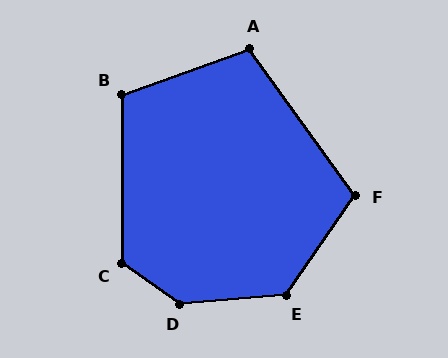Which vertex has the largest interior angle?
D, at approximately 141 degrees.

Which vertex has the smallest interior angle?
A, at approximately 106 degrees.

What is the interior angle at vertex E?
Approximately 129 degrees (obtuse).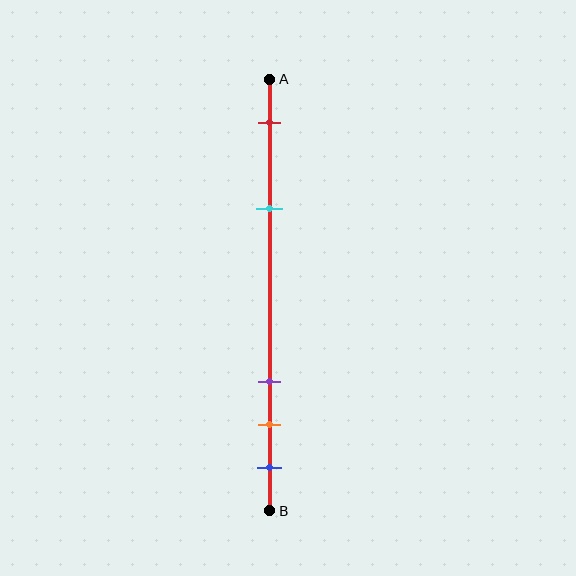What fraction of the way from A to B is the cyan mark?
The cyan mark is approximately 30% (0.3) of the way from A to B.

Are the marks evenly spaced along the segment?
No, the marks are not evenly spaced.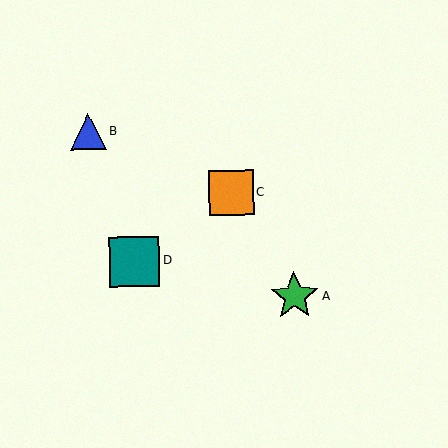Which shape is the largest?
The teal square (labeled D) is the largest.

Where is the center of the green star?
The center of the green star is at (294, 296).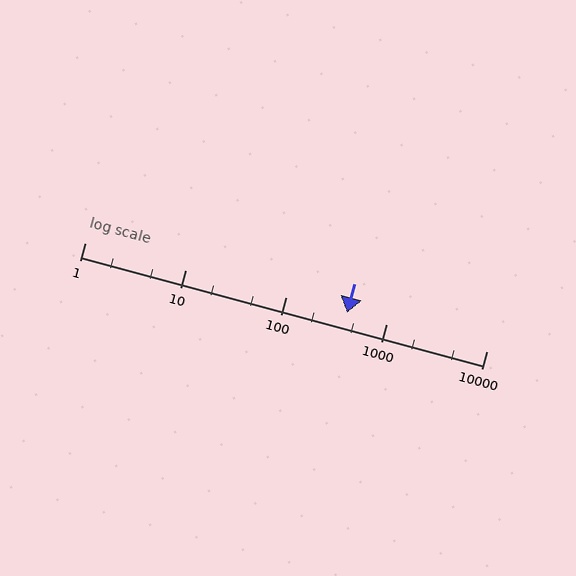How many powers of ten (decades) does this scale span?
The scale spans 4 decades, from 1 to 10000.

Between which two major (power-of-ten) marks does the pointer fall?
The pointer is between 100 and 1000.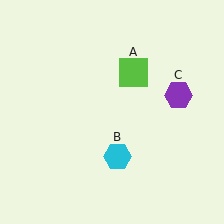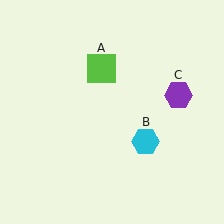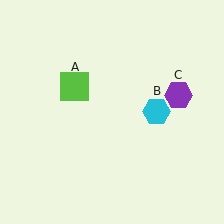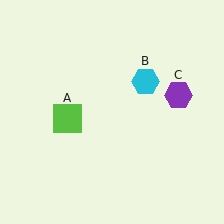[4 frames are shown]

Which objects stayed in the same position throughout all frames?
Purple hexagon (object C) remained stationary.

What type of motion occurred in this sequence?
The lime square (object A), cyan hexagon (object B) rotated counterclockwise around the center of the scene.